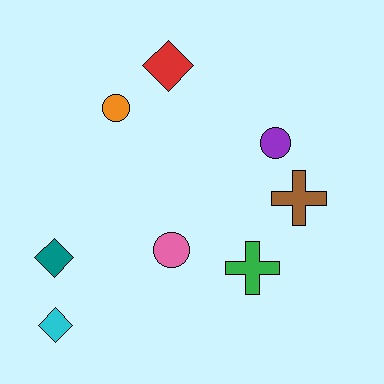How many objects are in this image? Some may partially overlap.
There are 8 objects.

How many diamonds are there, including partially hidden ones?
There are 3 diamonds.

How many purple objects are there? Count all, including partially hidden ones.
There is 1 purple object.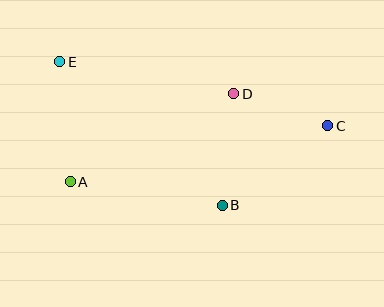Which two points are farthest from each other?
Points C and E are farthest from each other.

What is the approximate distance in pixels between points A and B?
The distance between A and B is approximately 154 pixels.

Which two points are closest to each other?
Points C and D are closest to each other.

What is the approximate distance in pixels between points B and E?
The distance between B and E is approximately 217 pixels.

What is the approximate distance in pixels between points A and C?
The distance between A and C is approximately 264 pixels.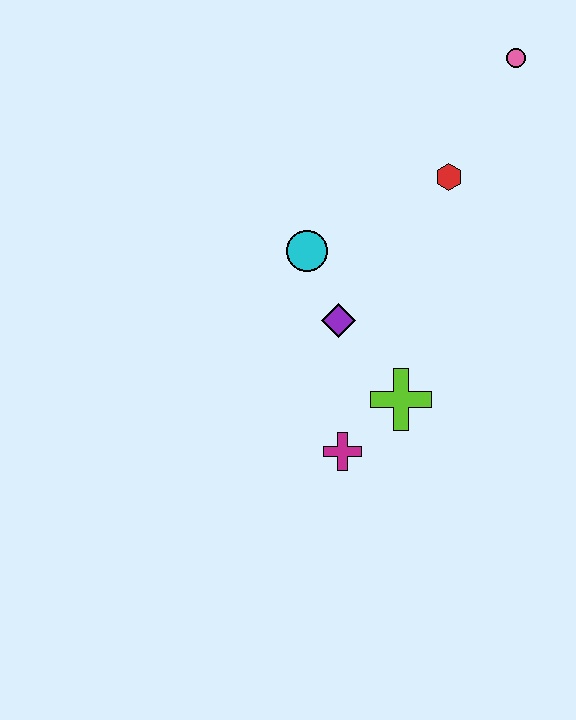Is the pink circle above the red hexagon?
Yes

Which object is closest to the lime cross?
The magenta cross is closest to the lime cross.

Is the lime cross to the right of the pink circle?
No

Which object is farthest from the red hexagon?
The magenta cross is farthest from the red hexagon.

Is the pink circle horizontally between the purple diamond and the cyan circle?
No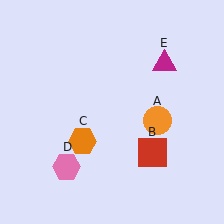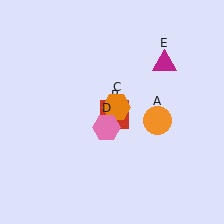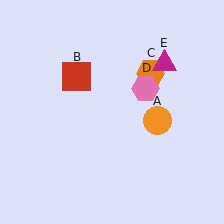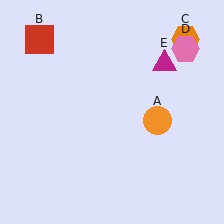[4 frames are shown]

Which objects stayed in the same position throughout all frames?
Orange circle (object A) and magenta triangle (object E) remained stationary.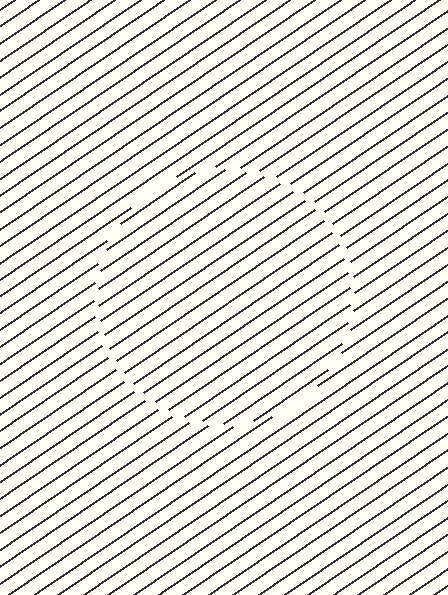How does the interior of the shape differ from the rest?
The interior of the shape contains the same grating, shifted by half a period — the contour is defined by the phase discontinuity where line-ends from the inner and outer gratings abut.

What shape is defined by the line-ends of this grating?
An illusory circle. The interior of the shape contains the same grating, shifted by half a period — the contour is defined by the phase discontinuity where line-ends from the inner and outer gratings abut.